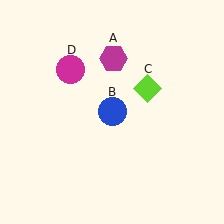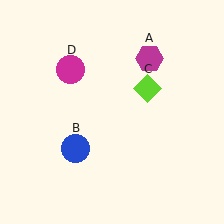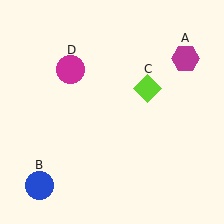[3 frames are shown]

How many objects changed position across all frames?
2 objects changed position: magenta hexagon (object A), blue circle (object B).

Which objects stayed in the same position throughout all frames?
Lime diamond (object C) and magenta circle (object D) remained stationary.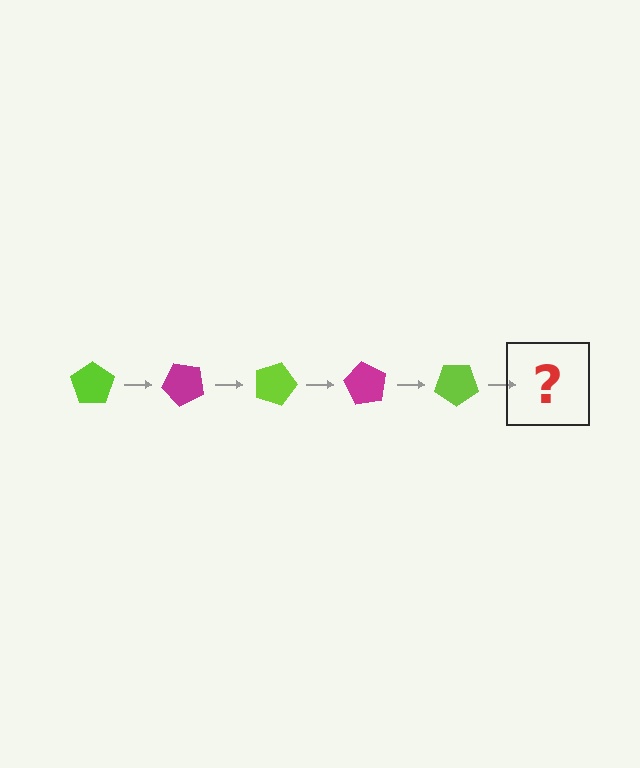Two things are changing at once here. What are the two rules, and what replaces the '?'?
The two rules are that it rotates 45 degrees each step and the color cycles through lime and magenta. The '?' should be a magenta pentagon, rotated 225 degrees from the start.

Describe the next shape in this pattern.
It should be a magenta pentagon, rotated 225 degrees from the start.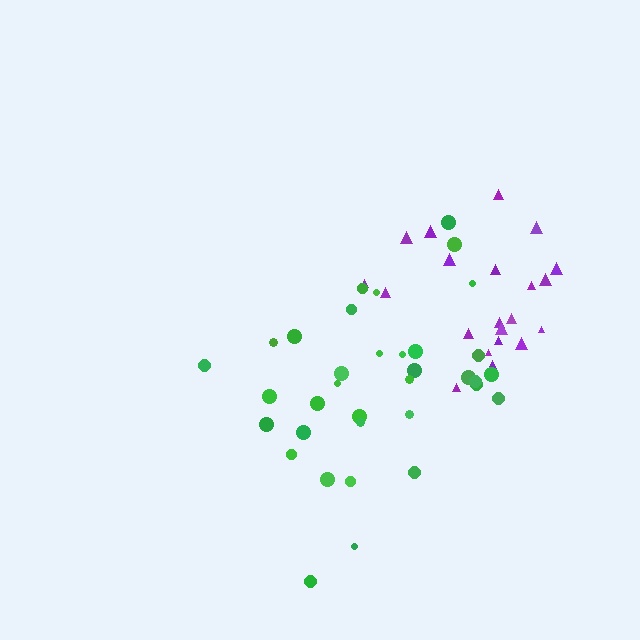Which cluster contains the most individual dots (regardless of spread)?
Green (35).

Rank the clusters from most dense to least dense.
purple, green.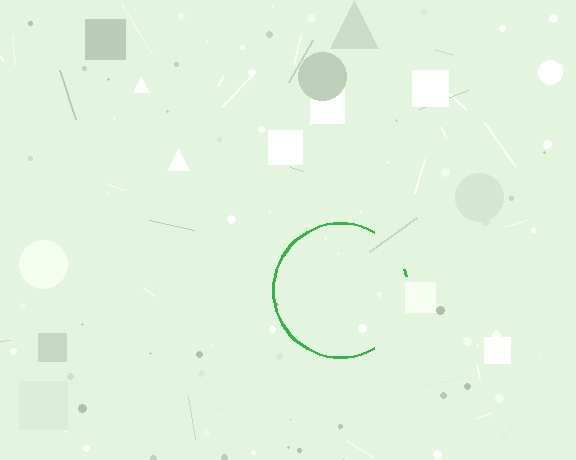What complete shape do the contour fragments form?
The contour fragments form a circle.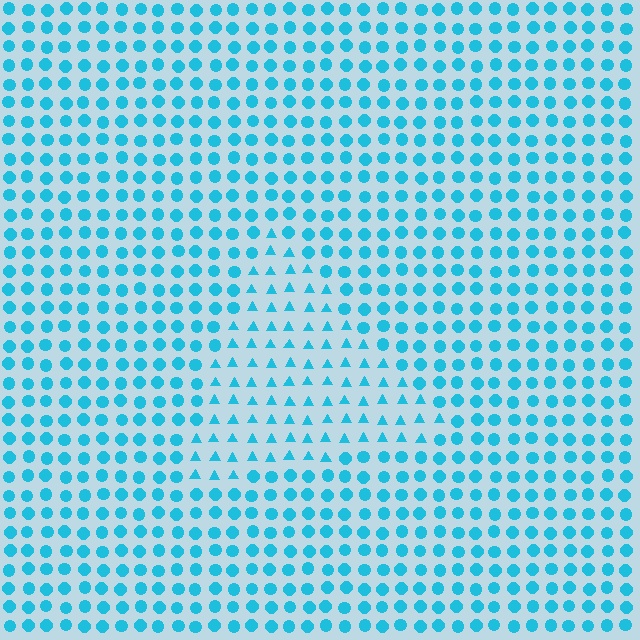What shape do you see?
I see a triangle.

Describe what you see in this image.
The image is filled with small cyan elements arranged in a uniform grid. A triangle-shaped region contains triangles, while the surrounding area contains circles. The boundary is defined purely by the change in element shape.